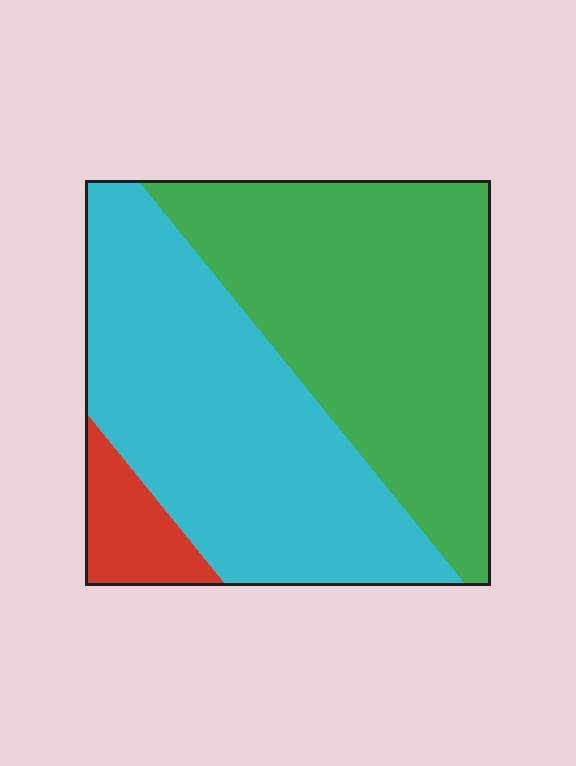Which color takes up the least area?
Red, at roughly 5%.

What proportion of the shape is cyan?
Cyan takes up about one half (1/2) of the shape.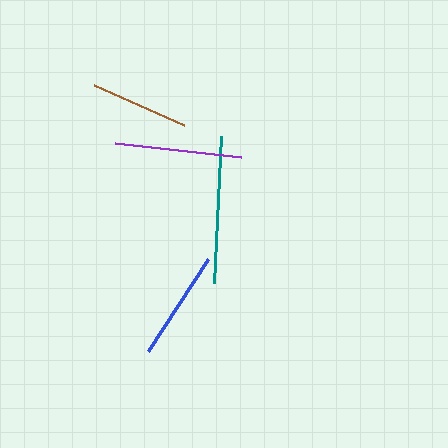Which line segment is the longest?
The teal line is the longest at approximately 147 pixels.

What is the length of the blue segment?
The blue segment is approximately 110 pixels long.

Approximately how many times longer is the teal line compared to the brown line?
The teal line is approximately 1.5 times the length of the brown line.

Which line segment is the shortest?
The brown line is the shortest at approximately 98 pixels.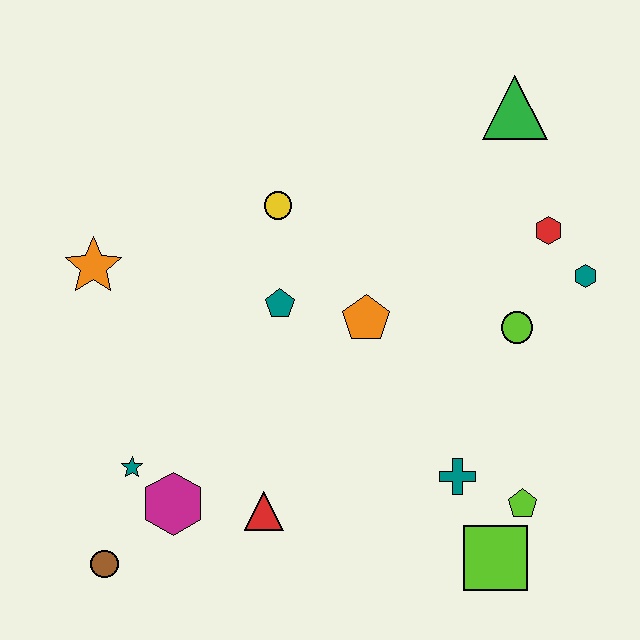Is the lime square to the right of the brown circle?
Yes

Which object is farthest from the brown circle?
The green triangle is farthest from the brown circle.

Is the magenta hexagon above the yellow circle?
No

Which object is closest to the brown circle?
The magenta hexagon is closest to the brown circle.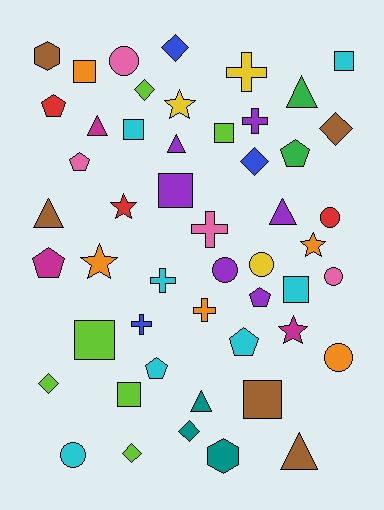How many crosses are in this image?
There are 6 crosses.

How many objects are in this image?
There are 50 objects.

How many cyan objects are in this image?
There are 7 cyan objects.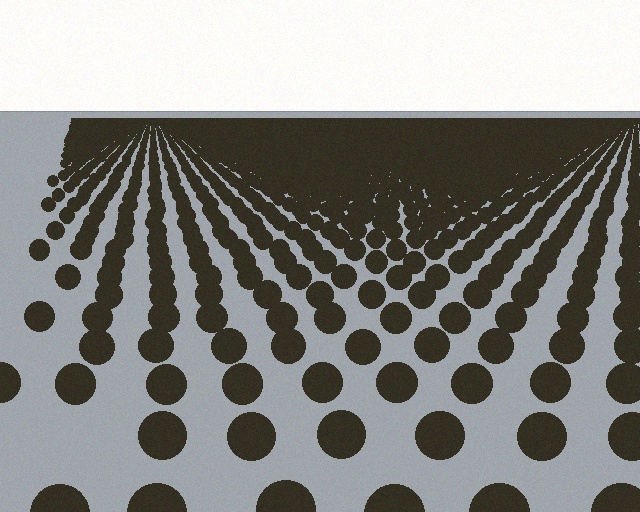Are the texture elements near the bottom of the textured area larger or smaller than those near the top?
Larger. Near the bottom, elements are closer to the viewer and appear at a bigger on-screen size.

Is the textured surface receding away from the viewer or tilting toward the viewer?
The surface is receding away from the viewer. Texture elements get smaller and denser toward the top.